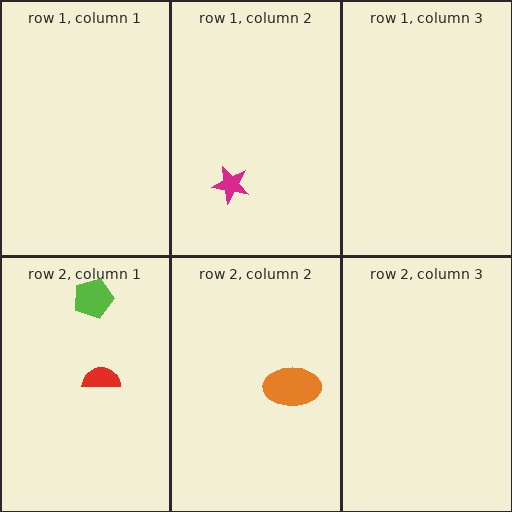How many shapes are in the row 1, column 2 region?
1.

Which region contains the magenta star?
The row 1, column 2 region.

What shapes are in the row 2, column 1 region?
The red semicircle, the lime pentagon.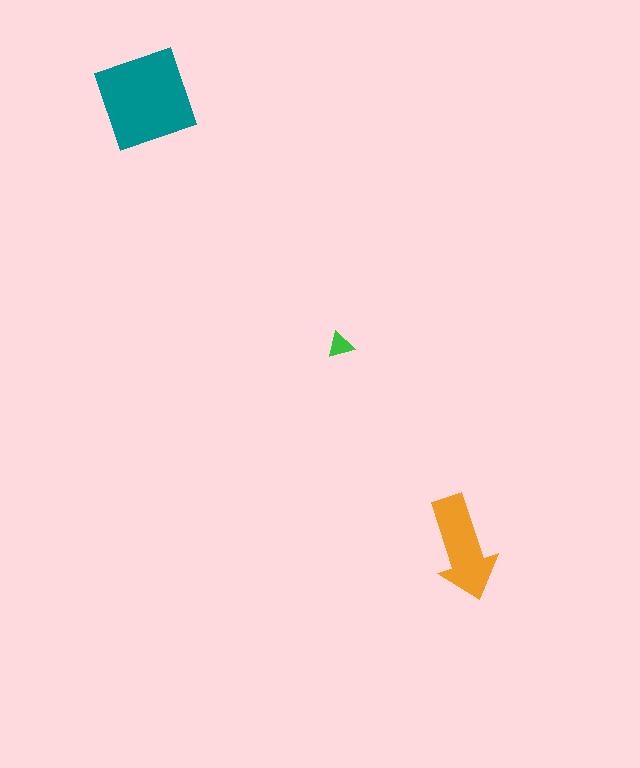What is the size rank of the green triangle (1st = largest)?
3rd.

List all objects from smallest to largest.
The green triangle, the orange arrow, the teal diamond.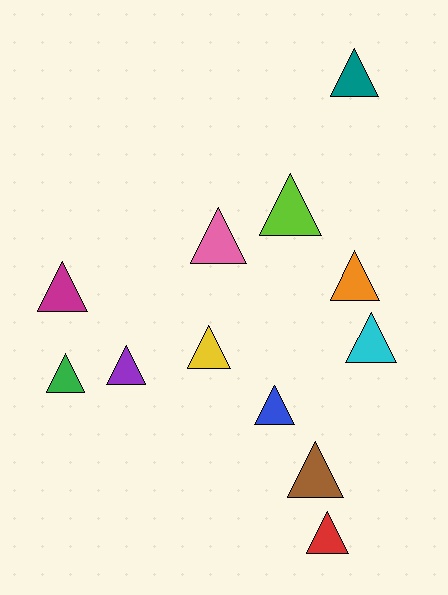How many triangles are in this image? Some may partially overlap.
There are 12 triangles.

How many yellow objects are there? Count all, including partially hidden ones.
There is 1 yellow object.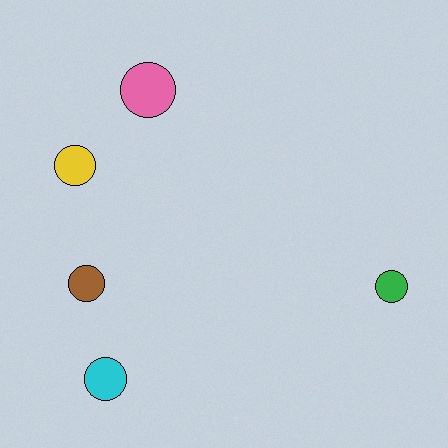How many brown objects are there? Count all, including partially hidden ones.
There is 1 brown object.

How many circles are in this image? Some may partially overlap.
There are 5 circles.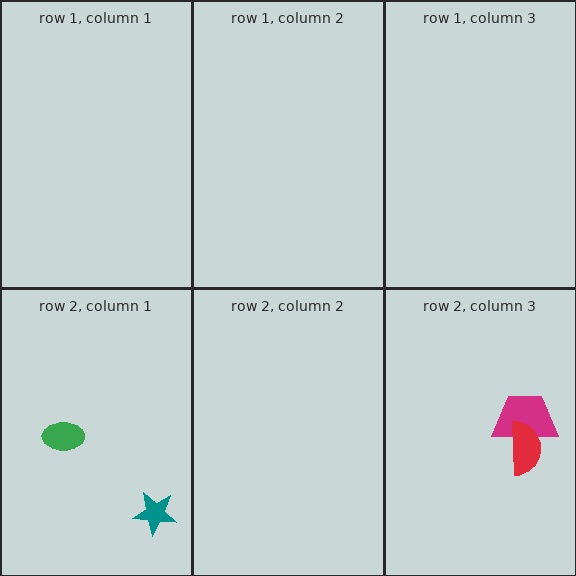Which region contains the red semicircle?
The row 2, column 3 region.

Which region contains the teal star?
The row 2, column 1 region.